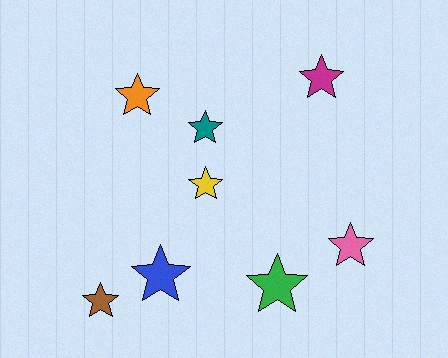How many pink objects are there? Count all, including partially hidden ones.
There is 1 pink object.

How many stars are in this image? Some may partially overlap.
There are 8 stars.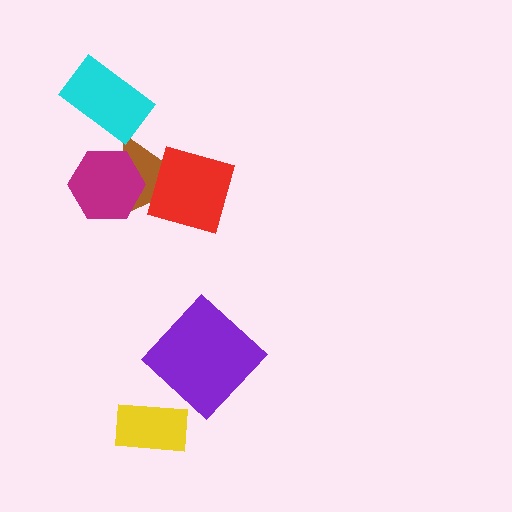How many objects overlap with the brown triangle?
2 objects overlap with the brown triangle.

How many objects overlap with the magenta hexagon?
1 object overlaps with the magenta hexagon.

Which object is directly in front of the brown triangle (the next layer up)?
The red diamond is directly in front of the brown triangle.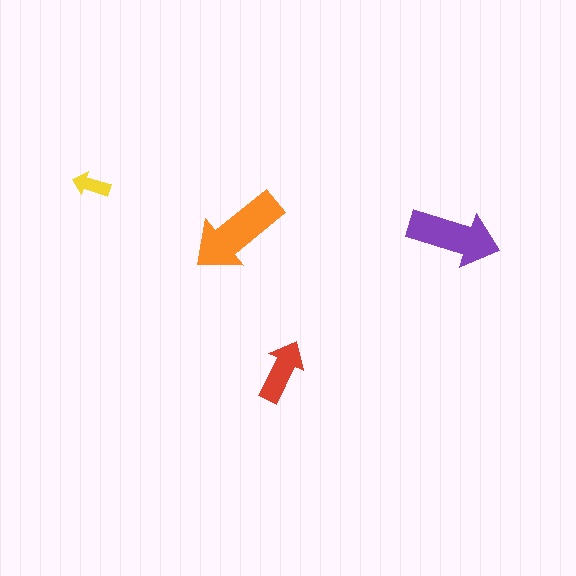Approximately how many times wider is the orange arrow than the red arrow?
About 1.5 times wider.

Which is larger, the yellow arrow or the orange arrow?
The orange one.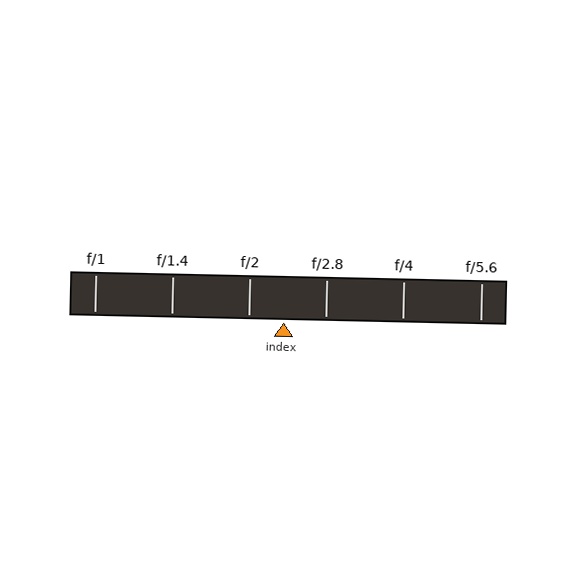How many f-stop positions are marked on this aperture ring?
There are 6 f-stop positions marked.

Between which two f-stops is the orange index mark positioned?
The index mark is between f/2 and f/2.8.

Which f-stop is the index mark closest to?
The index mark is closest to f/2.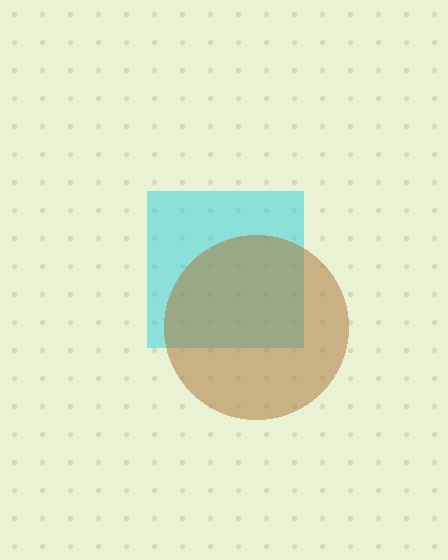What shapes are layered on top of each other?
The layered shapes are: a cyan square, a brown circle.